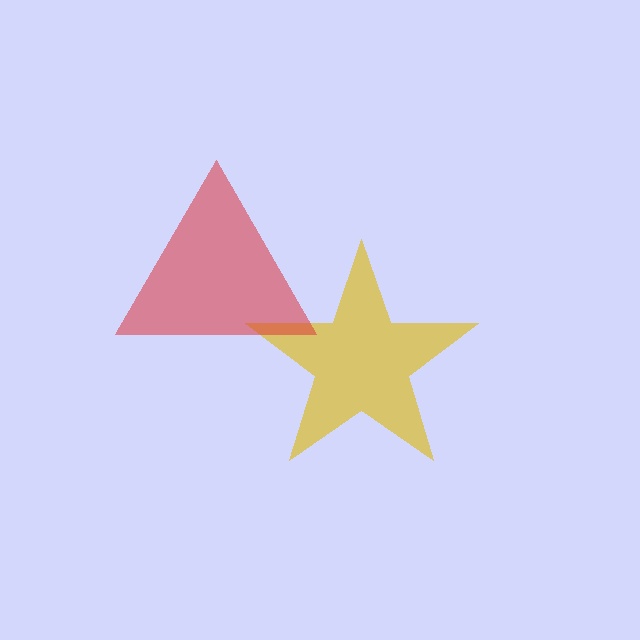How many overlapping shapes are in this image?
There are 2 overlapping shapes in the image.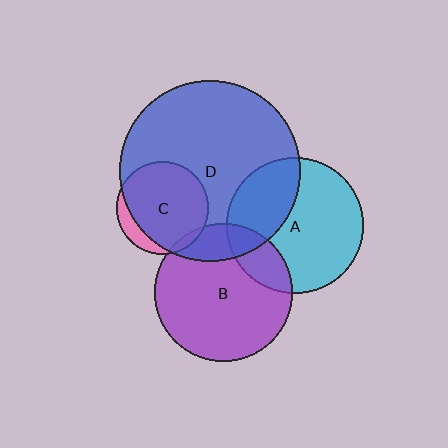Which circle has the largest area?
Circle D (blue).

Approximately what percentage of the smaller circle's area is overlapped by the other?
Approximately 15%.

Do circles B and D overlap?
Yes.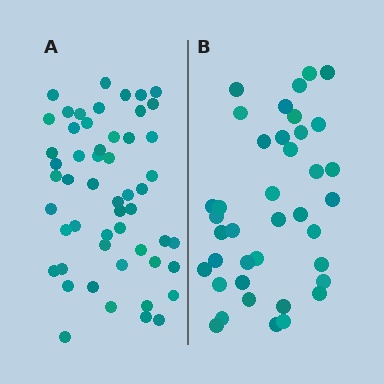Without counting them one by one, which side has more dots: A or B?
Region A (the left region) has more dots.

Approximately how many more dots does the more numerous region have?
Region A has approximately 15 more dots than region B.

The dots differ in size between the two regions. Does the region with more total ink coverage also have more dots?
No. Region B has more total ink coverage because its dots are larger, but region A actually contains more individual dots. Total area can be misleading — the number of items is what matters here.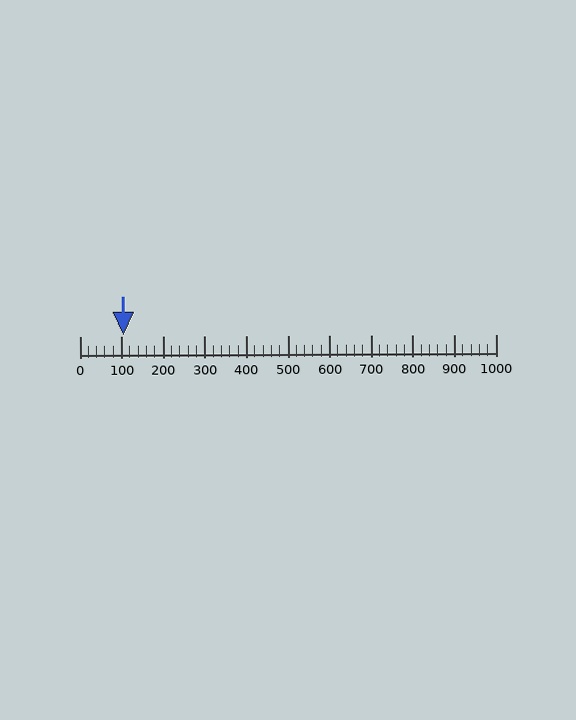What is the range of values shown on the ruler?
The ruler shows values from 0 to 1000.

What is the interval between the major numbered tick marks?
The major tick marks are spaced 100 units apart.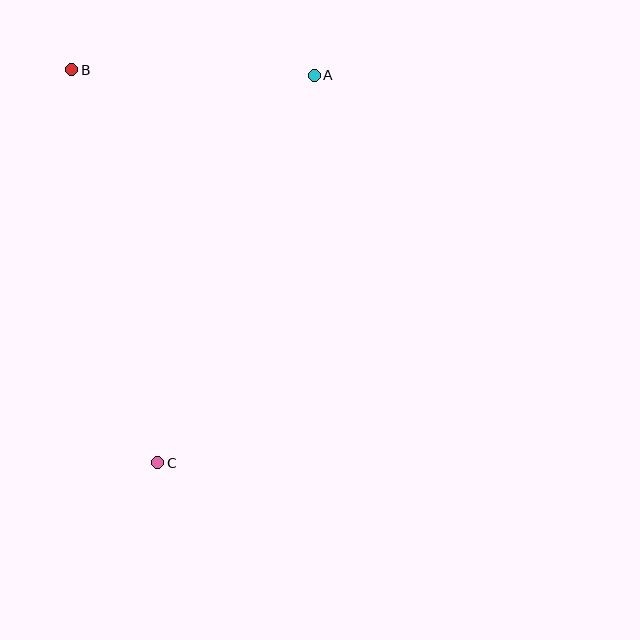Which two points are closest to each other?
Points A and B are closest to each other.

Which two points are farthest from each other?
Points A and C are farthest from each other.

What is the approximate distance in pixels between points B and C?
The distance between B and C is approximately 402 pixels.